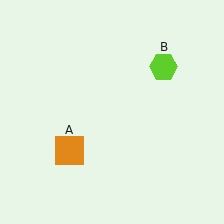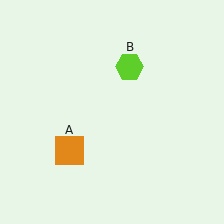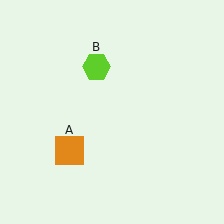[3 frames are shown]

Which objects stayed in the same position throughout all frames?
Orange square (object A) remained stationary.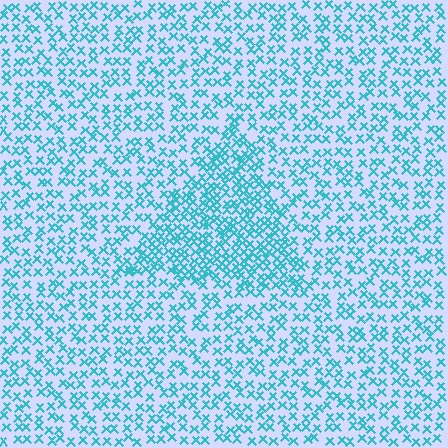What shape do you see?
I see a triangle.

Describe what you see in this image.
The image contains small cyan elements arranged at two different densities. A triangle-shaped region is visible where the elements are more densely packed than the surrounding area.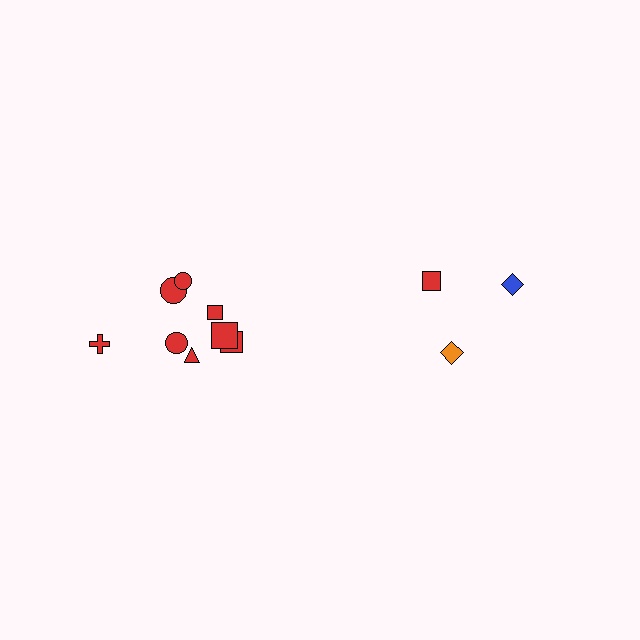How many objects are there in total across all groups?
There are 11 objects.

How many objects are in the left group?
There are 8 objects.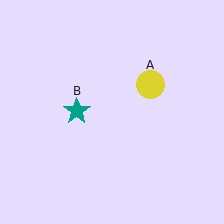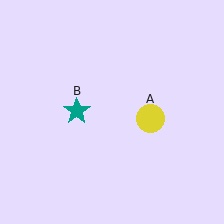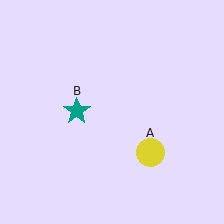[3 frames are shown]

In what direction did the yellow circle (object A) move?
The yellow circle (object A) moved down.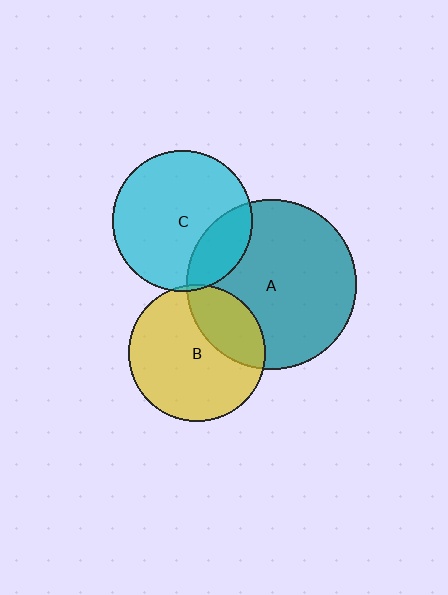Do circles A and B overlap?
Yes.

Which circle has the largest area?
Circle A (teal).